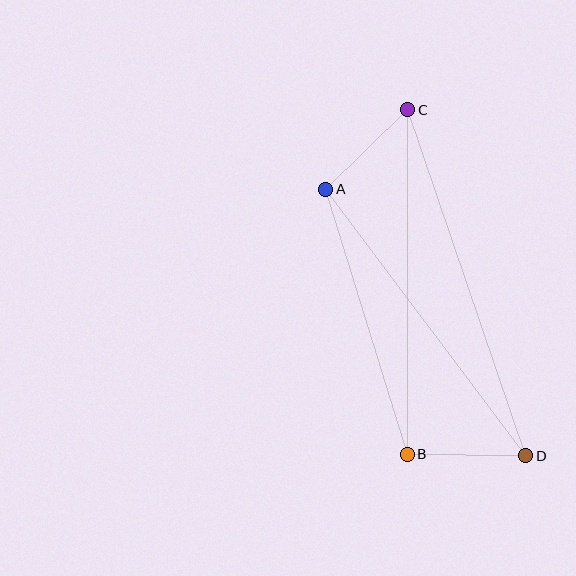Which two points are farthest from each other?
Points C and D are farthest from each other.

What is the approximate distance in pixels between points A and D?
The distance between A and D is approximately 333 pixels.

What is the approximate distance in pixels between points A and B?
The distance between A and B is approximately 278 pixels.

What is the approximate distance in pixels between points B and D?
The distance between B and D is approximately 118 pixels.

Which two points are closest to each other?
Points A and C are closest to each other.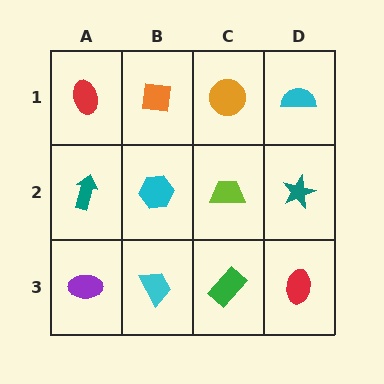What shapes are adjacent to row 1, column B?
A cyan hexagon (row 2, column B), a red ellipse (row 1, column A), an orange circle (row 1, column C).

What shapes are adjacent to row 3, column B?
A cyan hexagon (row 2, column B), a purple ellipse (row 3, column A), a green rectangle (row 3, column C).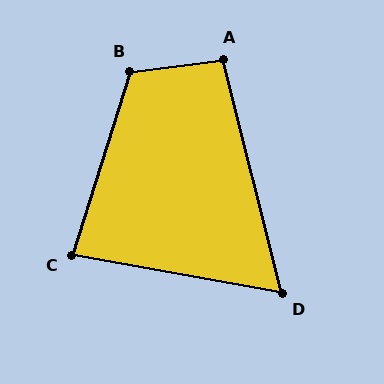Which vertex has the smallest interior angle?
D, at approximately 66 degrees.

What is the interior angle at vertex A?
Approximately 97 degrees (obtuse).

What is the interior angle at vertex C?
Approximately 83 degrees (acute).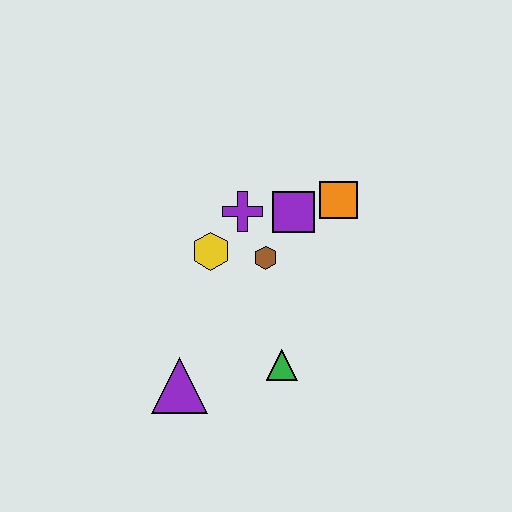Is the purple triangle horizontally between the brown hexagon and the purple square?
No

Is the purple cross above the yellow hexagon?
Yes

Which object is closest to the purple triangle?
The green triangle is closest to the purple triangle.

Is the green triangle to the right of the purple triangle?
Yes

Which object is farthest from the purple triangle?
The orange square is farthest from the purple triangle.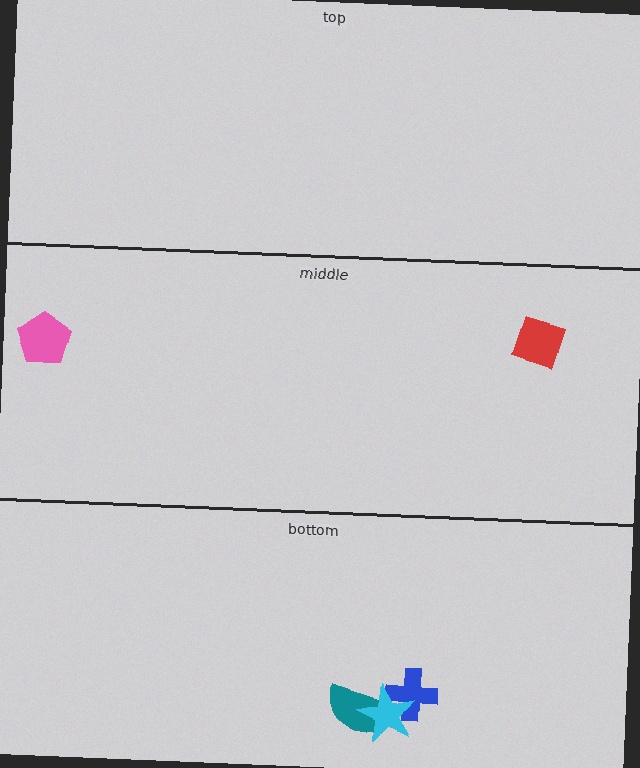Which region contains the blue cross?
The bottom region.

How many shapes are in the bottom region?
3.